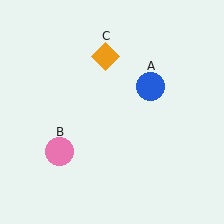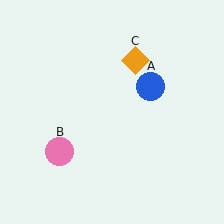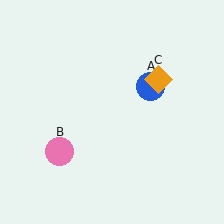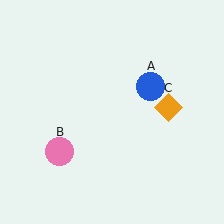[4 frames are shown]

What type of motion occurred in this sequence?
The orange diamond (object C) rotated clockwise around the center of the scene.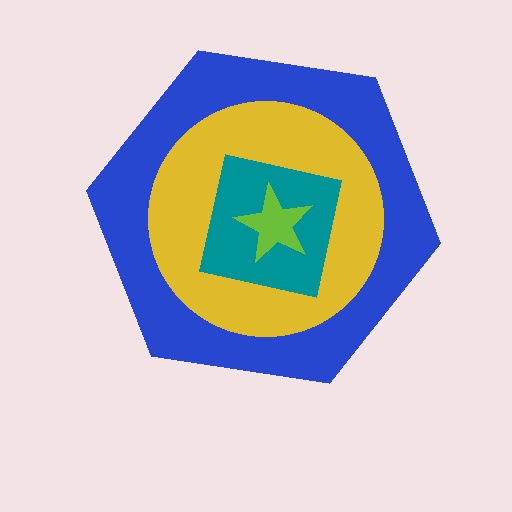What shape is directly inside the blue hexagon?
The yellow circle.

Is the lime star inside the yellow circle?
Yes.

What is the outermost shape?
The blue hexagon.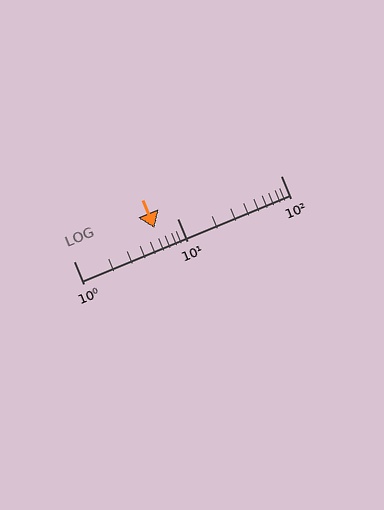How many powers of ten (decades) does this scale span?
The scale spans 2 decades, from 1 to 100.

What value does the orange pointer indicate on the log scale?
The pointer indicates approximately 6.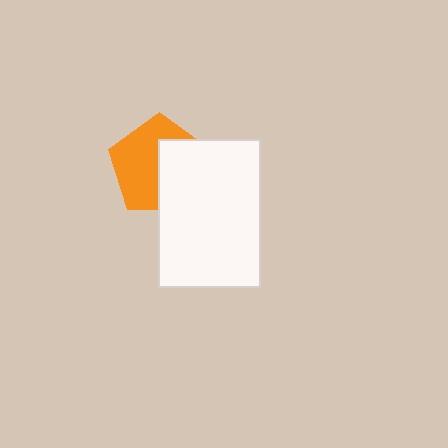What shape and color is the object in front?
The object in front is a white rectangle.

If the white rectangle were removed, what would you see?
You would see the complete orange pentagon.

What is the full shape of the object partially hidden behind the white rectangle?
The partially hidden object is an orange pentagon.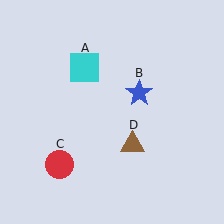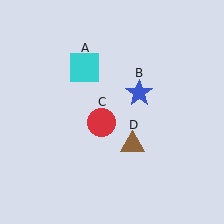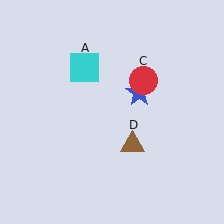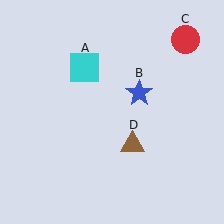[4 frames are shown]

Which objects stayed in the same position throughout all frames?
Cyan square (object A) and blue star (object B) and brown triangle (object D) remained stationary.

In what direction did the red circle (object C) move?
The red circle (object C) moved up and to the right.